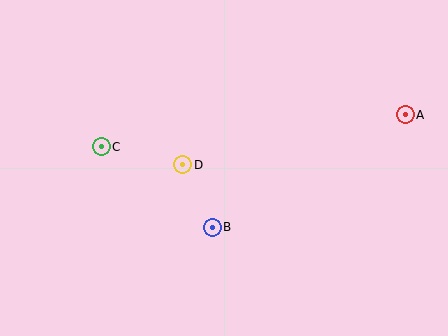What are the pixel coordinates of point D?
Point D is at (182, 165).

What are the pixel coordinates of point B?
Point B is at (212, 227).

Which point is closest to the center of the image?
Point D at (182, 165) is closest to the center.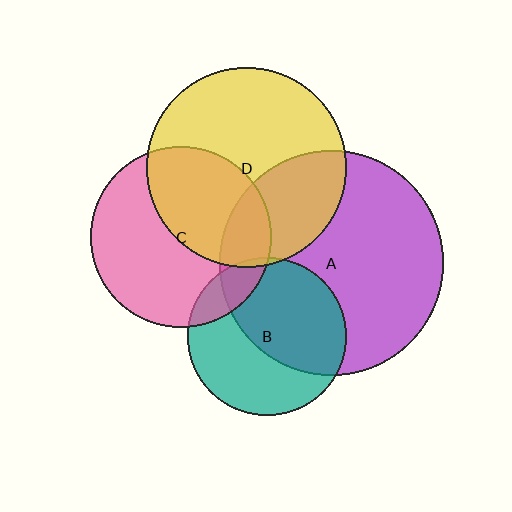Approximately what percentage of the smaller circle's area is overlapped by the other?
Approximately 55%.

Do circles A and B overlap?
Yes.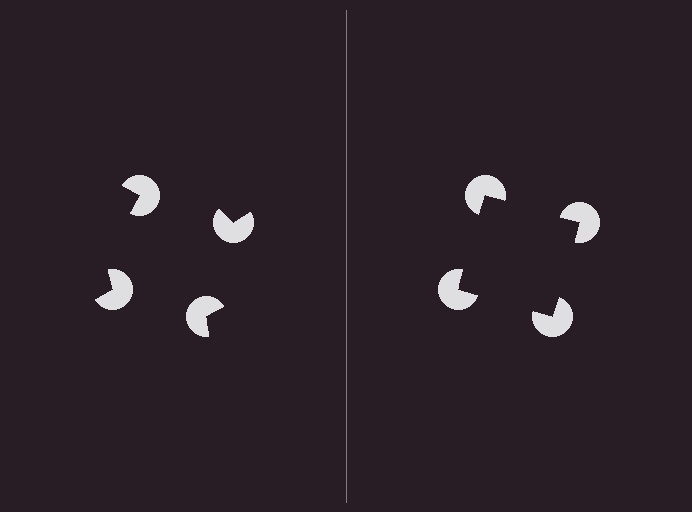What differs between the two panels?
The pac-man discs are positioned identically on both sides; only the wedge orientations differ. On the right they align to a square; on the left they are misaligned.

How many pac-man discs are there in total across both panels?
8 — 4 on each side.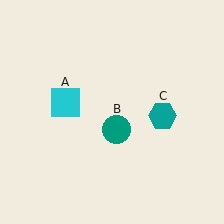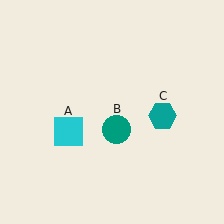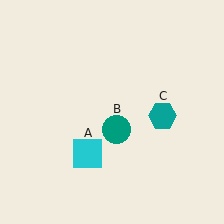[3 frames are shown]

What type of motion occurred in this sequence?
The cyan square (object A) rotated counterclockwise around the center of the scene.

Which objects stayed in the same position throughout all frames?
Teal circle (object B) and teal hexagon (object C) remained stationary.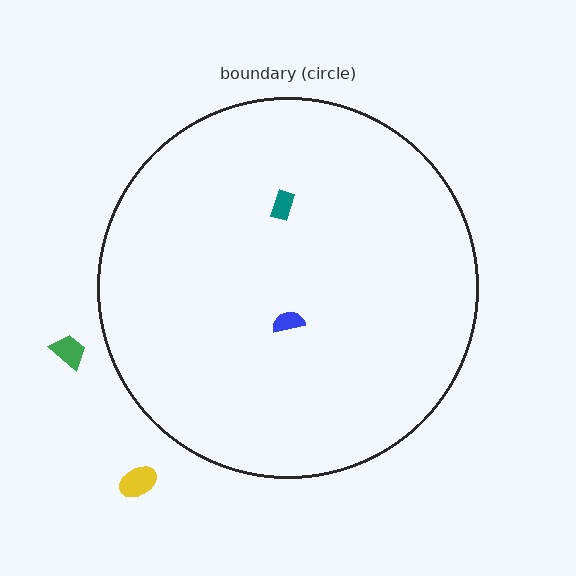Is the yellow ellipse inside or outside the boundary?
Outside.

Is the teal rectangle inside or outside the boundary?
Inside.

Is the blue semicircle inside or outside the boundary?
Inside.